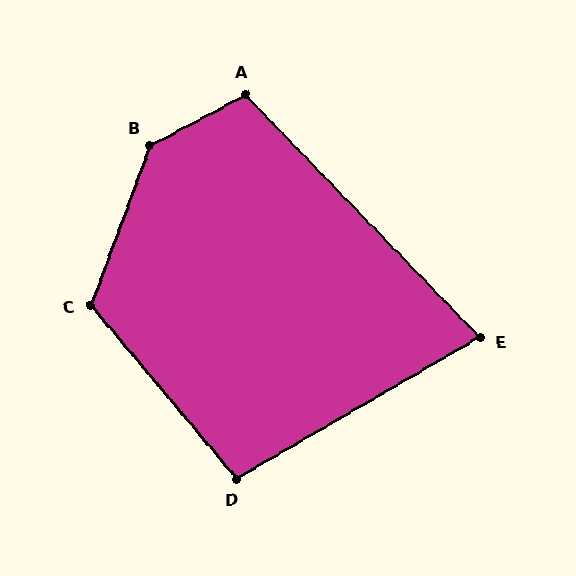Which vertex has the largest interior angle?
B, at approximately 139 degrees.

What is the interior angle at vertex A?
Approximately 106 degrees (obtuse).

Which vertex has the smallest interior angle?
E, at approximately 76 degrees.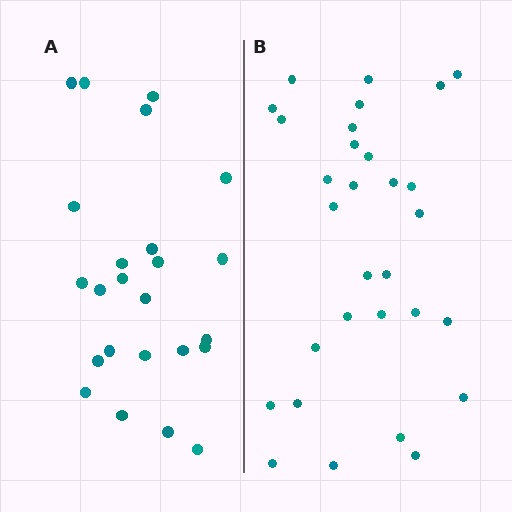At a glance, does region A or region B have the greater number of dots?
Region B (the right region) has more dots.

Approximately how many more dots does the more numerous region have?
Region B has about 6 more dots than region A.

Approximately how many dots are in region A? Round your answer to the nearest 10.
About 20 dots. (The exact count is 24, which rounds to 20.)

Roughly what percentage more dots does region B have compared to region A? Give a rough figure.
About 25% more.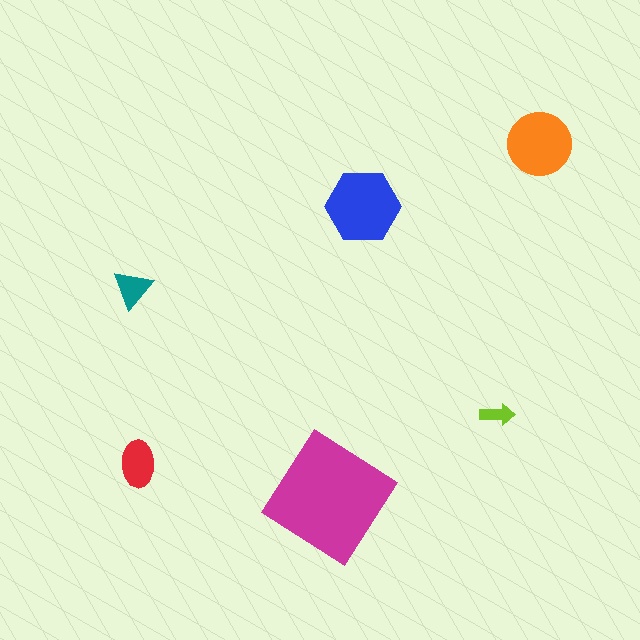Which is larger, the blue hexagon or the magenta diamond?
The magenta diamond.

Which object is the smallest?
The lime arrow.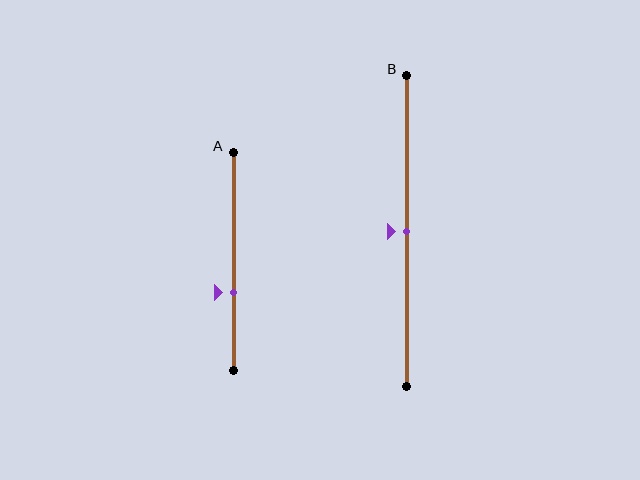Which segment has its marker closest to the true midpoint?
Segment B has its marker closest to the true midpoint.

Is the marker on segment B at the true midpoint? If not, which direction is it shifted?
Yes, the marker on segment B is at the true midpoint.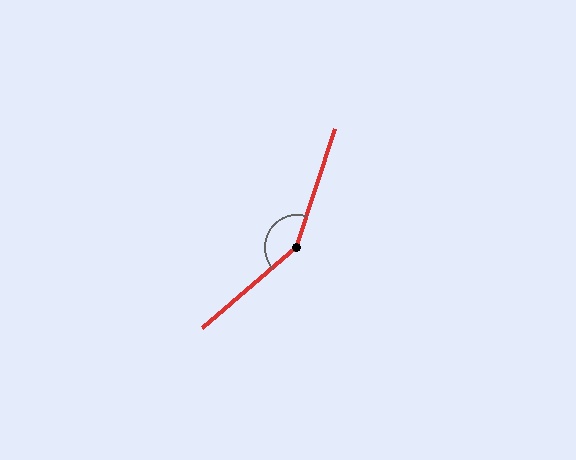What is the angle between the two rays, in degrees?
Approximately 149 degrees.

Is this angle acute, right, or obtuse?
It is obtuse.